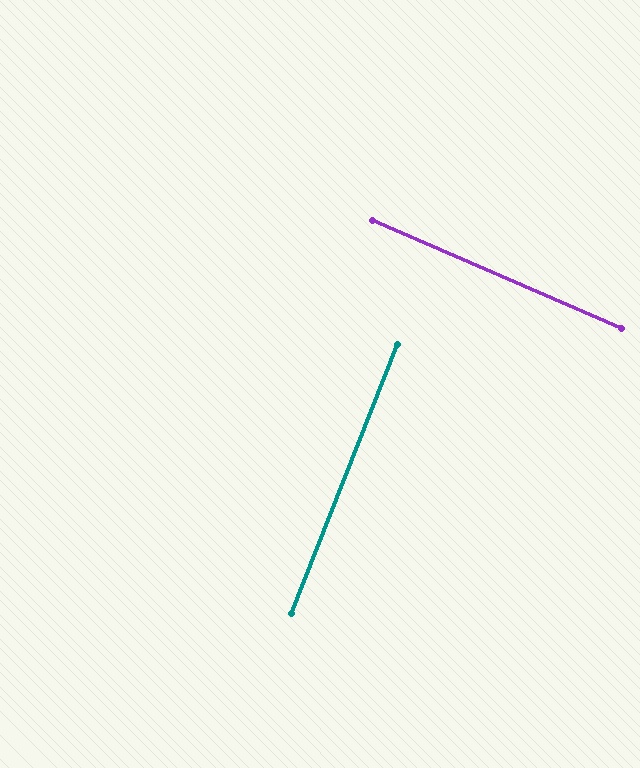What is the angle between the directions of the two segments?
Approximately 88 degrees.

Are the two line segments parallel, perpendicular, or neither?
Perpendicular — they meet at approximately 88°.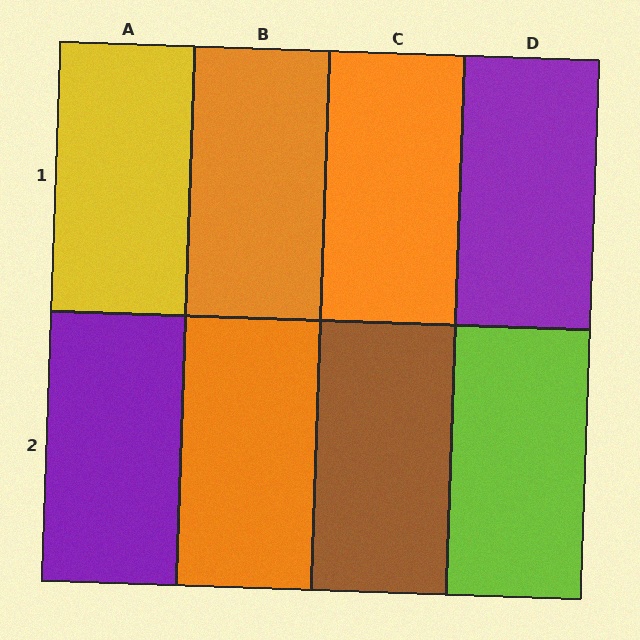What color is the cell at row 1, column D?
Purple.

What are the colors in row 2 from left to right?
Purple, orange, brown, lime.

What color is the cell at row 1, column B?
Orange.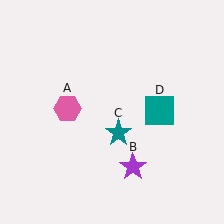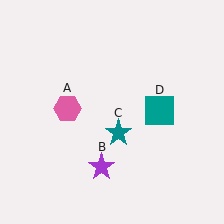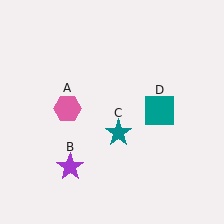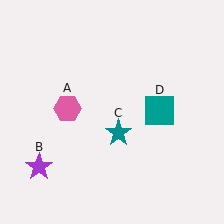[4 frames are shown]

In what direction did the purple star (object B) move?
The purple star (object B) moved left.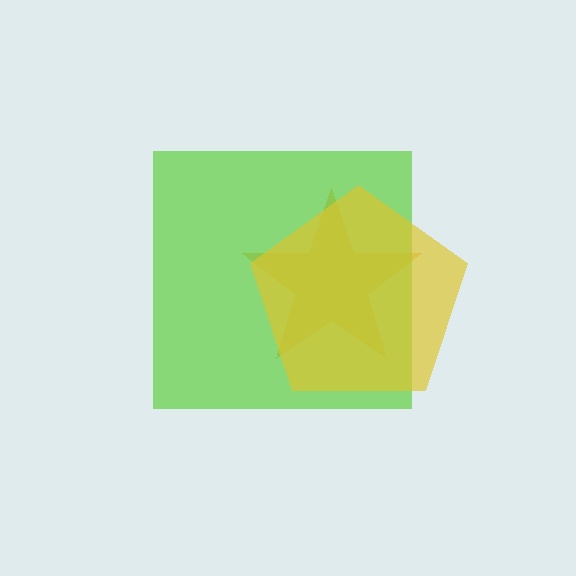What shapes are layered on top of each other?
The layered shapes are: an orange star, a lime square, a yellow pentagon.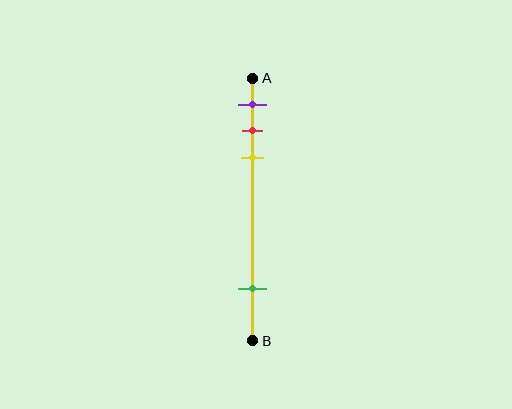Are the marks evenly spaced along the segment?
No, the marks are not evenly spaced.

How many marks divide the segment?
There are 4 marks dividing the segment.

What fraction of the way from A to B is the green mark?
The green mark is approximately 80% (0.8) of the way from A to B.